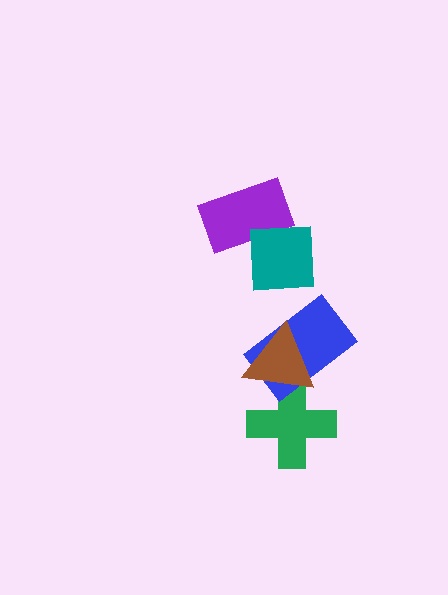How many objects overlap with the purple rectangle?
1 object overlaps with the purple rectangle.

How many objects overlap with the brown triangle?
2 objects overlap with the brown triangle.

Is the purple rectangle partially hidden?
Yes, it is partially covered by another shape.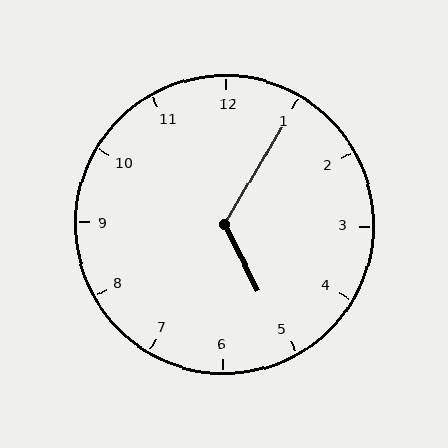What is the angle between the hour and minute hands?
Approximately 122 degrees.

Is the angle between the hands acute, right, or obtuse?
It is obtuse.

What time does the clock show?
5:05.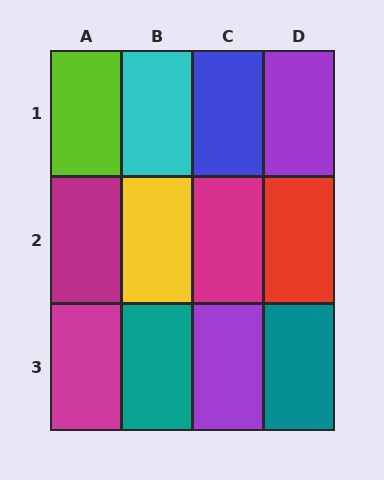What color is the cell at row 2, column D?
Red.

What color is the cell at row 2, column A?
Magenta.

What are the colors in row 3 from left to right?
Magenta, teal, purple, teal.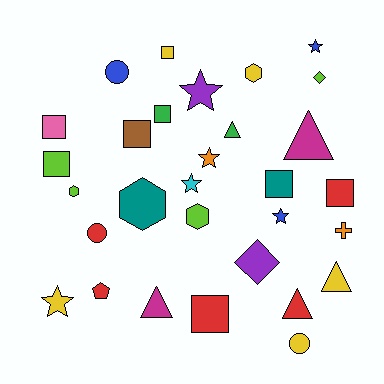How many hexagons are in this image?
There are 4 hexagons.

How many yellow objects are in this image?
There are 5 yellow objects.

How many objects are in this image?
There are 30 objects.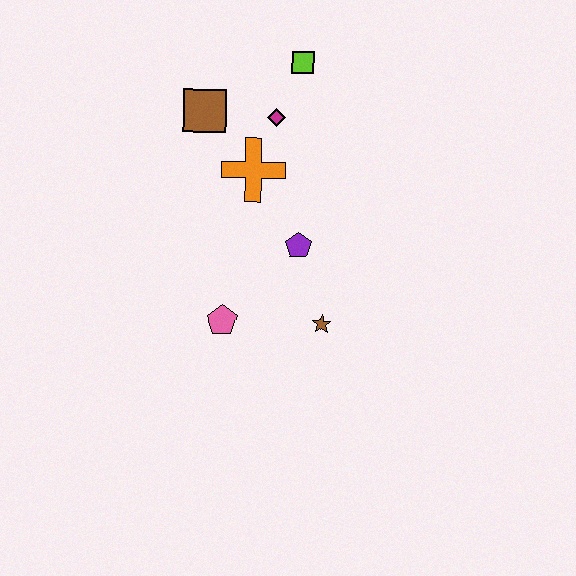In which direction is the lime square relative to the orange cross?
The lime square is above the orange cross.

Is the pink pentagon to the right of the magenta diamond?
No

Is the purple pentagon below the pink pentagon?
No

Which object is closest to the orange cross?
The magenta diamond is closest to the orange cross.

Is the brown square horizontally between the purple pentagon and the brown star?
No